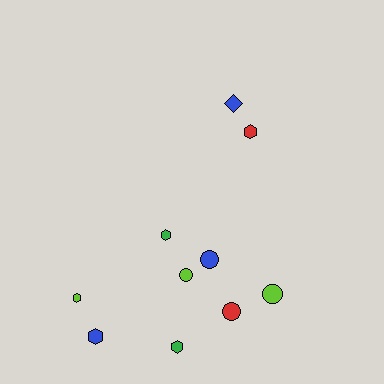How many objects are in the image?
There are 10 objects.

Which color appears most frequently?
Blue, with 3 objects.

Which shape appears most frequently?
Hexagon, with 5 objects.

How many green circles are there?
There are no green circles.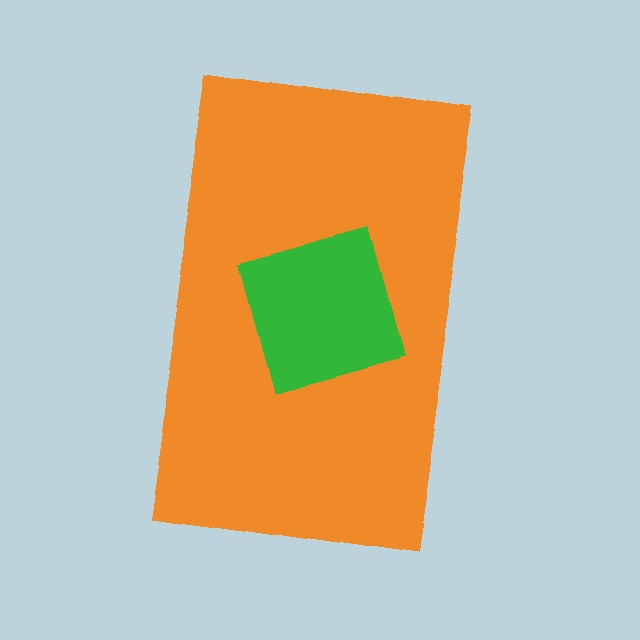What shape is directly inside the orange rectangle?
The green square.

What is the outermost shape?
The orange rectangle.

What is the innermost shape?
The green square.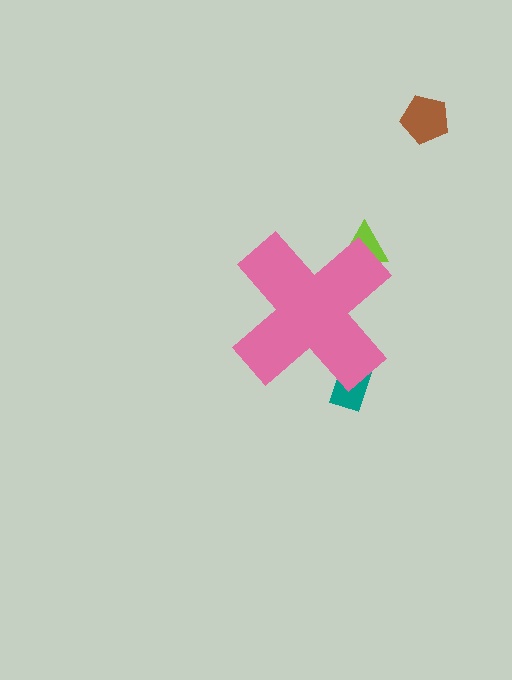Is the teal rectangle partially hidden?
Yes, the teal rectangle is partially hidden behind the pink cross.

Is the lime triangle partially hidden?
Yes, the lime triangle is partially hidden behind the pink cross.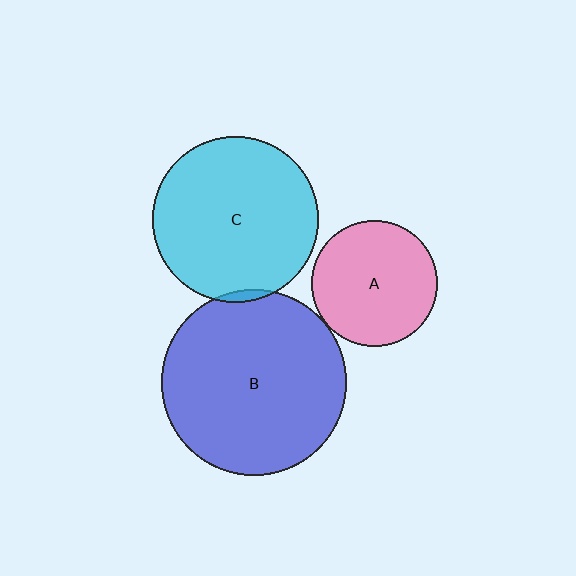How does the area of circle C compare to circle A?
Approximately 1.7 times.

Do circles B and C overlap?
Yes.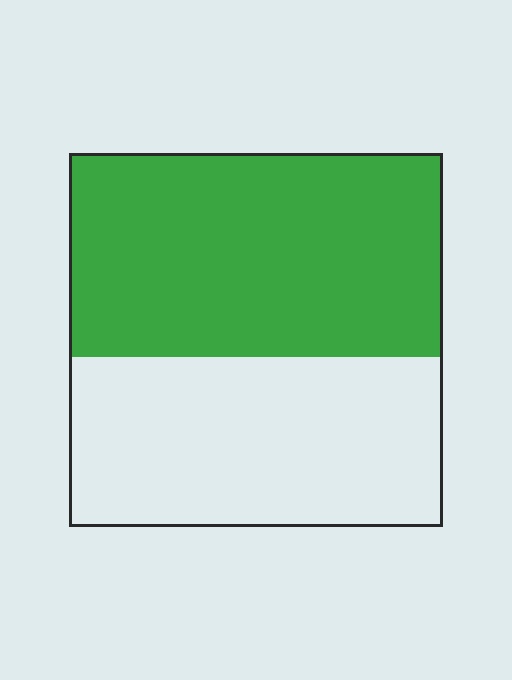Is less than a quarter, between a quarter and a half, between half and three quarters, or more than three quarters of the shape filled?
Between half and three quarters.